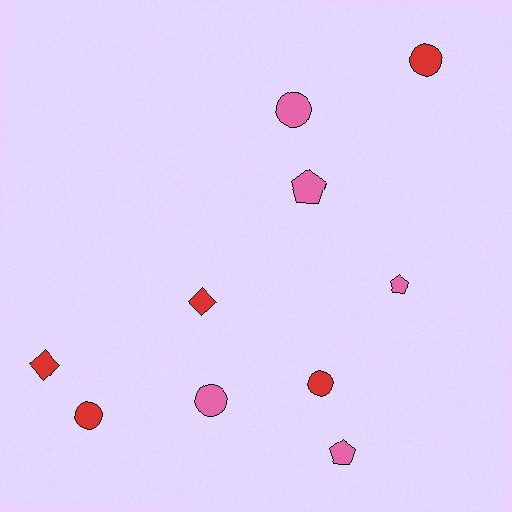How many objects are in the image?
There are 10 objects.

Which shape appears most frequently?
Circle, with 5 objects.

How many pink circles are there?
There are 2 pink circles.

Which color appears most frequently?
Pink, with 5 objects.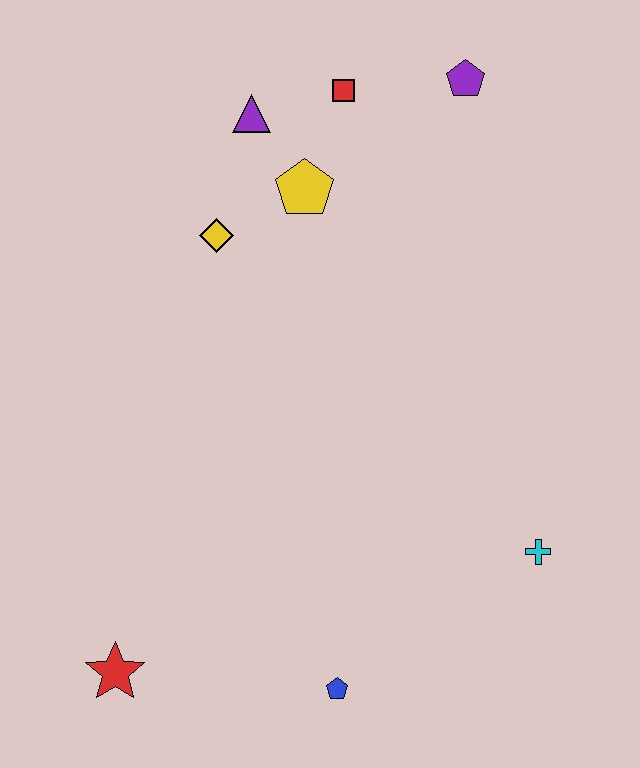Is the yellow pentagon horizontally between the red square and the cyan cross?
No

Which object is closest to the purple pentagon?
The red square is closest to the purple pentagon.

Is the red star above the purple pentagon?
No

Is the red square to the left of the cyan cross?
Yes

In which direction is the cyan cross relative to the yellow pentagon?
The cyan cross is below the yellow pentagon.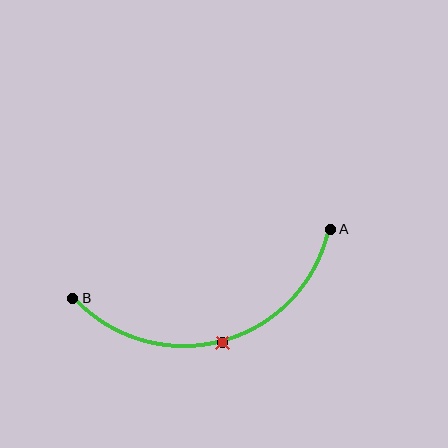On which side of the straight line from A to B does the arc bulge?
The arc bulges below the straight line connecting A and B.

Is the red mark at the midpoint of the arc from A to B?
Yes. The red mark lies on the arc at equal arc-length from both A and B — it is the arc midpoint.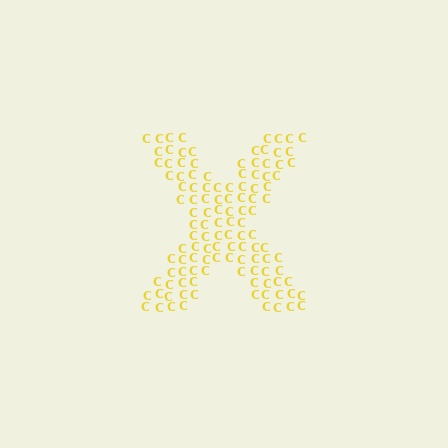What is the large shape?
The large shape is the letter X.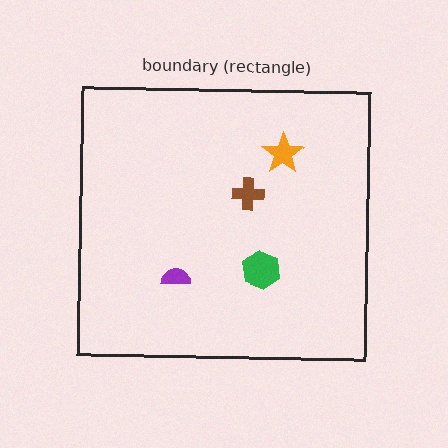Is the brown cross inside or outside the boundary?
Inside.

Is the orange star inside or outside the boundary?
Inside.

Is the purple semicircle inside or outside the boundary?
Inside.